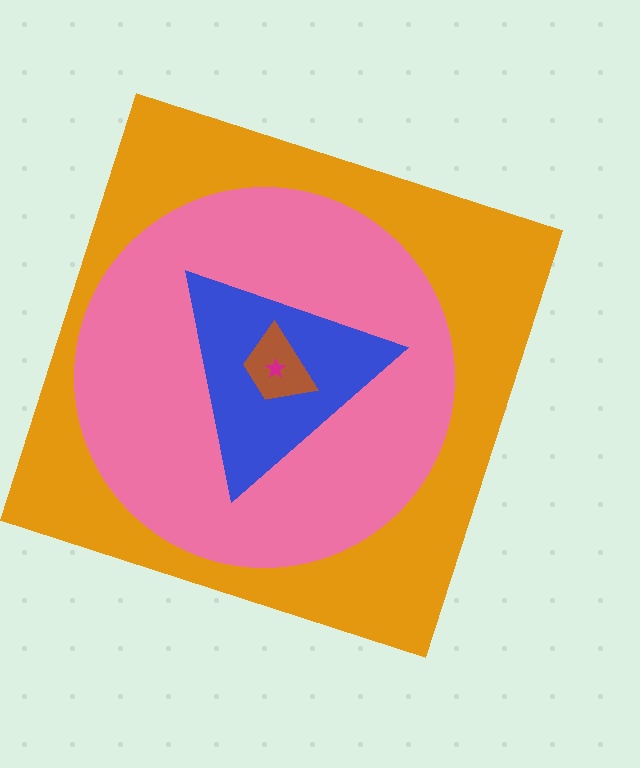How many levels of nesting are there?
5.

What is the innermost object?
The magenta star.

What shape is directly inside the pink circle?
The blue triangle.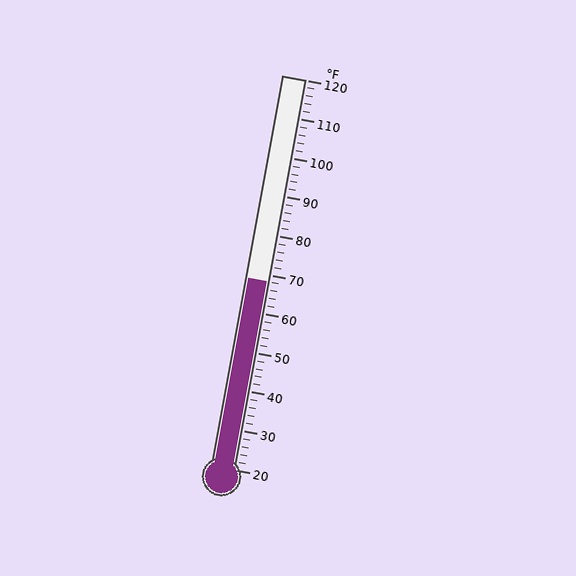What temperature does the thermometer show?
The thermometer shows approximately 68°F.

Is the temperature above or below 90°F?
The temperature is below 90°F.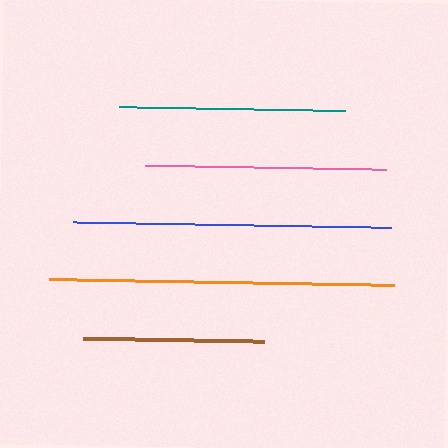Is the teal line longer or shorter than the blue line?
The blue line is longer than the teal line.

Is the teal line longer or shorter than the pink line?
The pink line is longer than the teal line.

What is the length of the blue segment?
The blue segment is approximately 318 pixels long.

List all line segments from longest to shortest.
From longest to shortest: orange, blue, pink, teal, brown.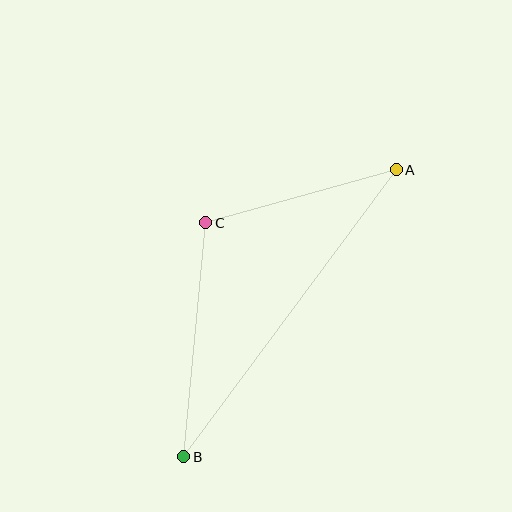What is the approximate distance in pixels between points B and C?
The distance between B and C is approximately 235 pixels.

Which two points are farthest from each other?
Points A and B are farthest from each other.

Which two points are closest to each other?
Points A and C are closest to each other.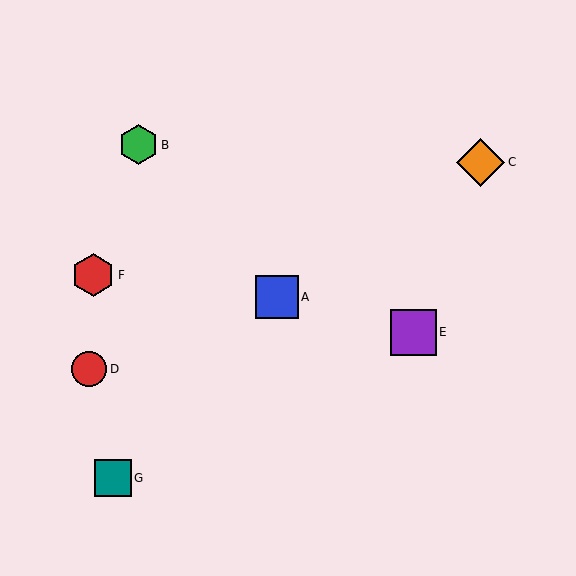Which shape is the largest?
The orange diamond (labeled C) is the largest.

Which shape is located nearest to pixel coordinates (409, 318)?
The purple square (labeled E) at (413, 332) is nearest to that location.